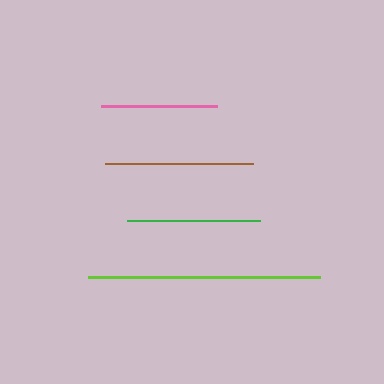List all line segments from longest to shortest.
From longest to shortest: lime, brown, green, pink.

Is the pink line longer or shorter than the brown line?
The brown line is longer than the pink line.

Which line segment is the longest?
The lime line is the longest at approximately 232 pixels.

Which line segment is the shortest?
The pink line is the shortest at approximately 116 pixels.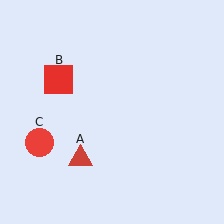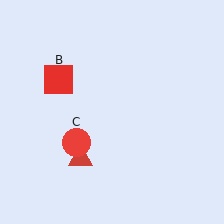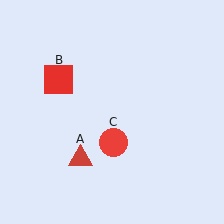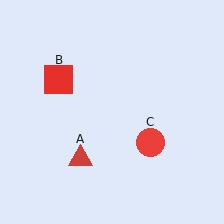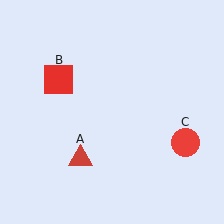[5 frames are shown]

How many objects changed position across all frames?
1 object changed position: red circle (object C).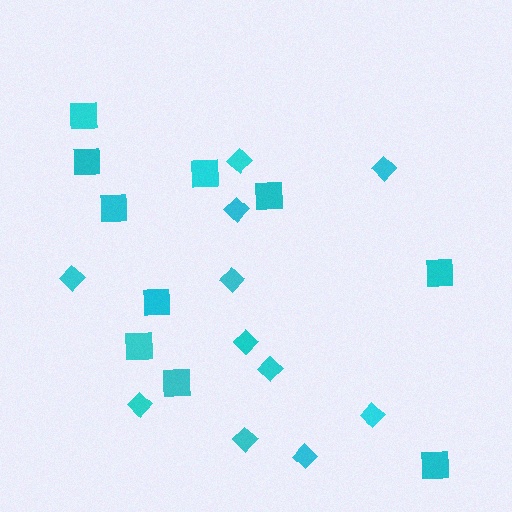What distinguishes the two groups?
There are 2 groups: one group of squares (10) and one group of diamonds (11).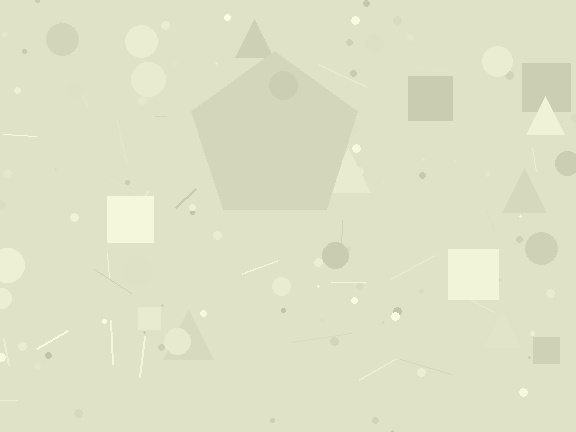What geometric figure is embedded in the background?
A pentagon is embedded in the background.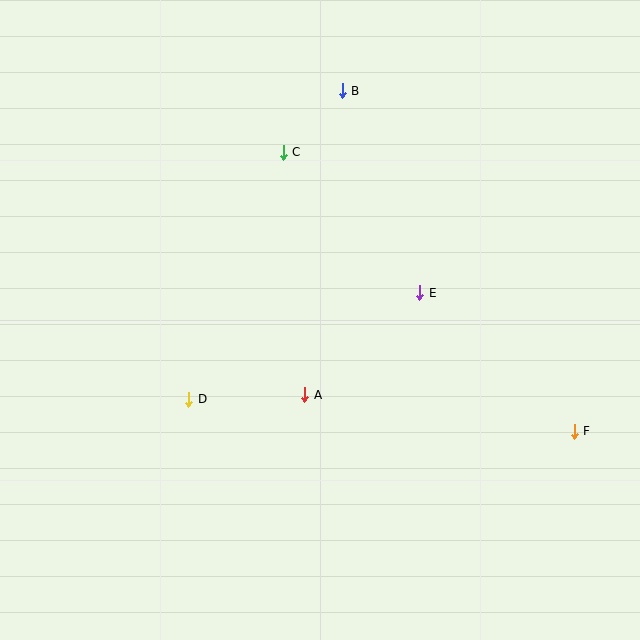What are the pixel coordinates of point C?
Point C is at (283, 152).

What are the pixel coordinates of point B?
Point B is at (342, 91).